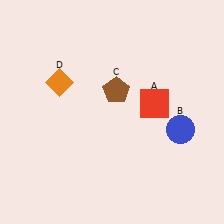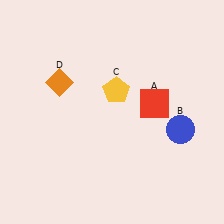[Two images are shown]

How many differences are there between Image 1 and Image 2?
There is 1 difference between the two images.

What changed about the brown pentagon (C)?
In Image 1, C is brown. In Image 2, it changed to yellow.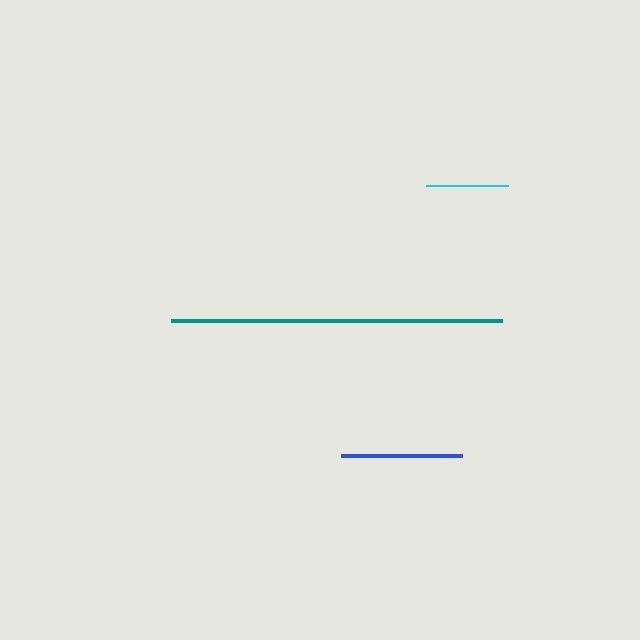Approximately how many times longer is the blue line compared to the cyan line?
The blue line is approximately 1.5 times the length of the cyan line.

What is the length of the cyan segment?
The cyan segment is approximately 82 pixels long.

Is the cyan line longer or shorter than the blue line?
The blue line is longer than the cyan line.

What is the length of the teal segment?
The teal segment is approximately 331 pixels long.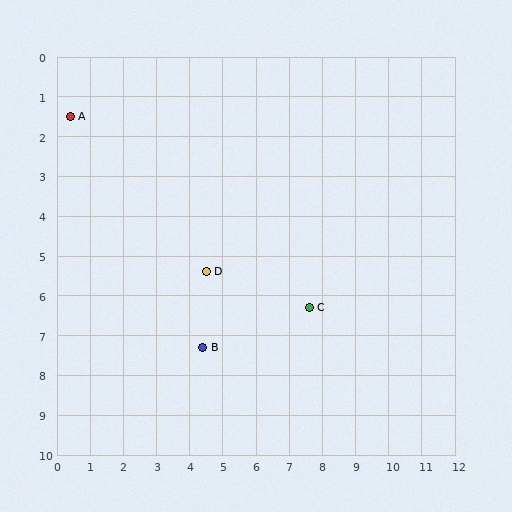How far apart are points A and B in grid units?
Points A and B are about 7.0 grid units apart.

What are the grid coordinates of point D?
Point D is at approximately (4.5, 5.4).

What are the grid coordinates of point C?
Point C is at approximately (7.6, 6.3).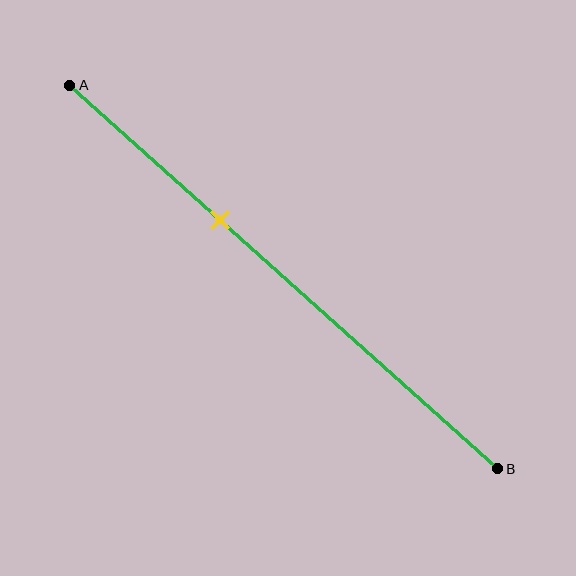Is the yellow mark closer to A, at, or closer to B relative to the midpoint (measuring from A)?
The yellow mark is closer to point A than the midpoint of segment AB.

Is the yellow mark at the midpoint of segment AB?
No, the mark is at about 35% from A, not at the 50% midpoint.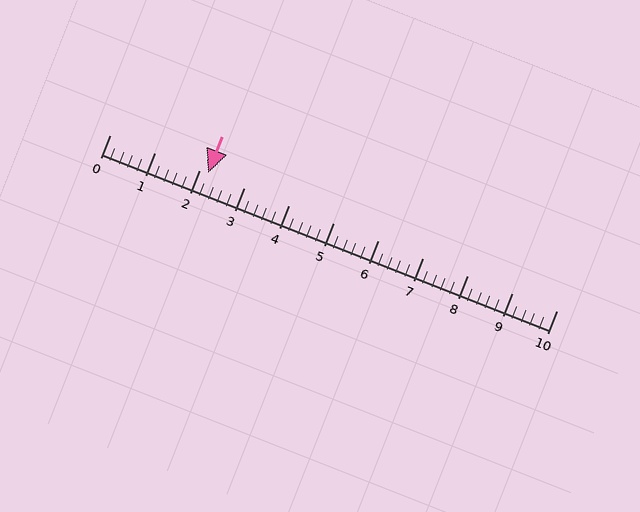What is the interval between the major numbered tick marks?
The major tick marks are spaced 1 units apart.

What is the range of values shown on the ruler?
The ruler shows values from 0 to 10.